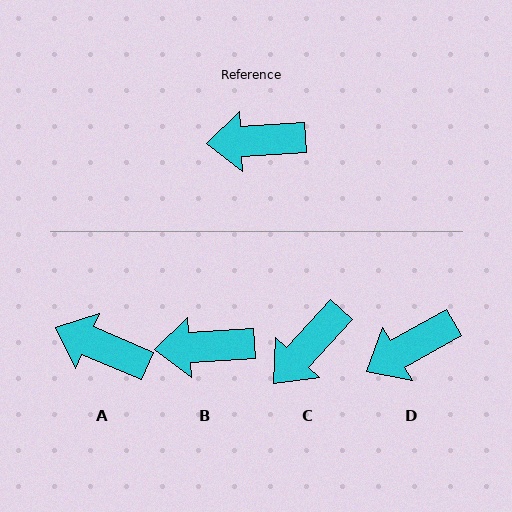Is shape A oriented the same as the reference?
No, it is off by about 26 degrees.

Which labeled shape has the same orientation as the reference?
B.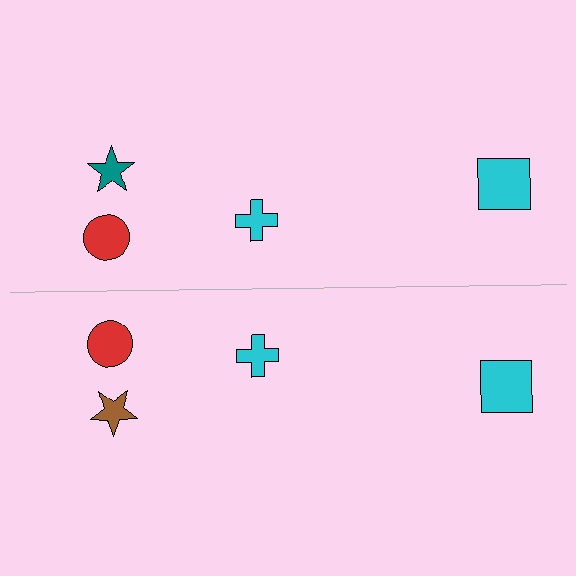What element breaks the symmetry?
The brown star on the bottom side breaks the symmetry — its mirror counterpart is teal.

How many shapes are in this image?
There are 8 shapes in this image.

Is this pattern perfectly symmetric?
No, the pattern is not perfectly symmetric. The brown star on the bottom side breaks the symmetry — its mirror counterpart is teal.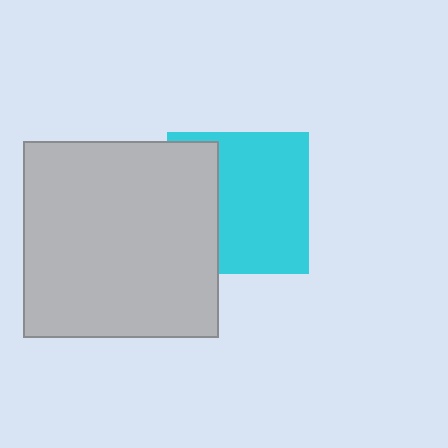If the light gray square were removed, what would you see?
You would see the complete cyan square.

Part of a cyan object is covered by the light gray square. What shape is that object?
It is a square.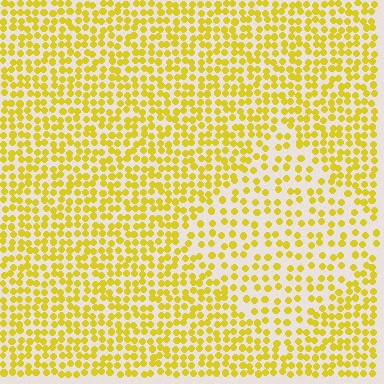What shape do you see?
I see a diamond.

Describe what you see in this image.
The image contains small yellow elements arranged at two different densities. A diamond-shaped region is visible where the elements are less densely packed than the surrounding area.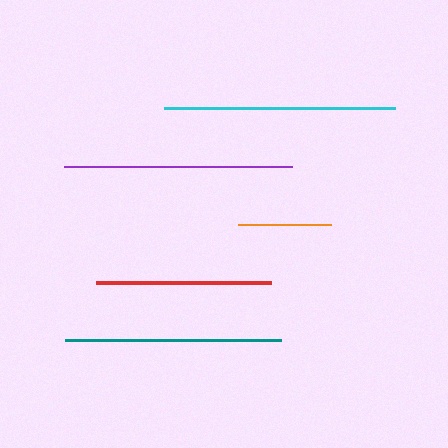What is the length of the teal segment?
The teal segment is approximately 217 pixels long.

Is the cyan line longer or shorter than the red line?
The cyan line is longer than the red line.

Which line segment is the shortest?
The orange line is the shortest at approximately 93 pixels.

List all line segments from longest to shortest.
From longest to shortest: cyan, purple, teal, red, orange.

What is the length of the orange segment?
The orange segment is approximately 93 pixels long.